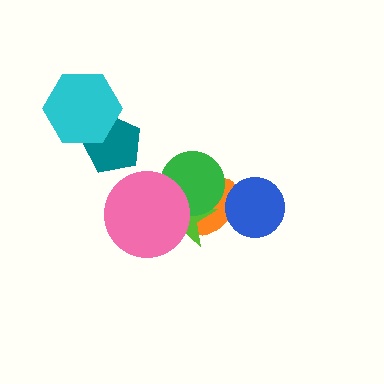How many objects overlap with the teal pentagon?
1 object overlaps with the teal pentagon.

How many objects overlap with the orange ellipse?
4 objects overlap with the orange ellipse.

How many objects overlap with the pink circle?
3 objects overlap with the pink circle.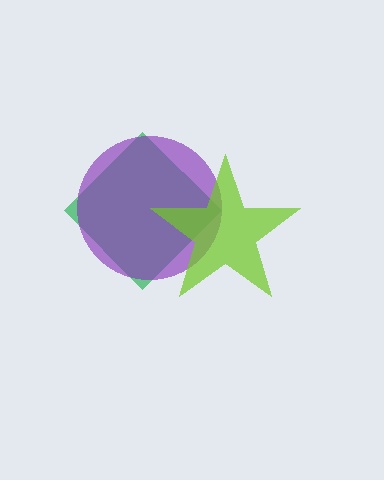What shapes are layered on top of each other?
The layered shapes are: a green diamond, a purple circle, a lime star.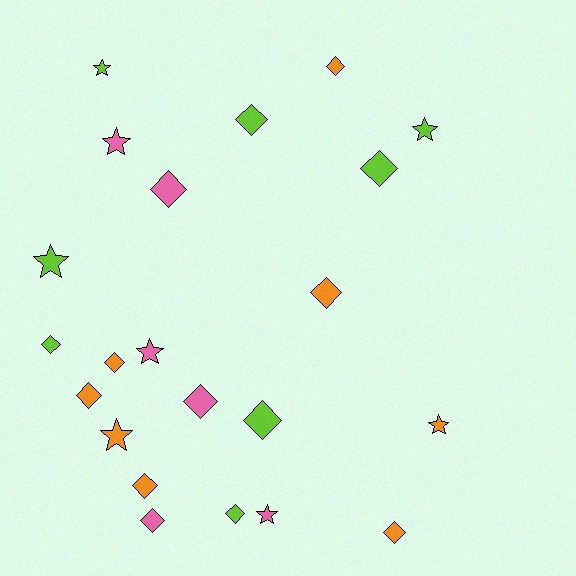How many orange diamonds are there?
There are 6 orange diamonds.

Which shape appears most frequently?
Diamond, with 14 objects.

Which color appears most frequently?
Orange, with 8 objects.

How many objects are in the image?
There are 22 objects.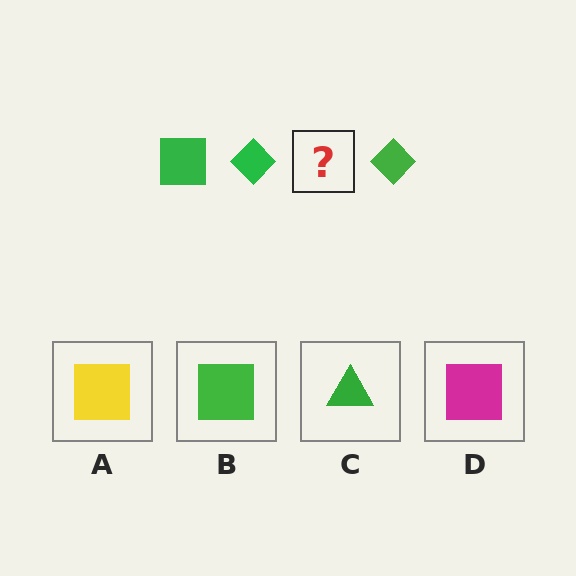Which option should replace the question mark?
Option B.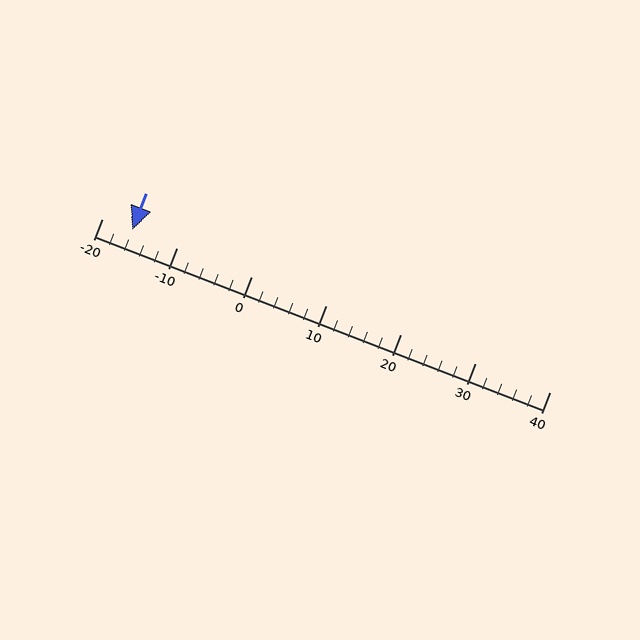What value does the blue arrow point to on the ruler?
The blue arrow points to approximately -16.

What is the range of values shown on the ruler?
The ruler shows values from -20 to 40.